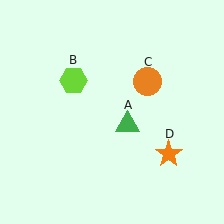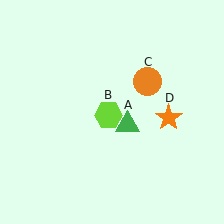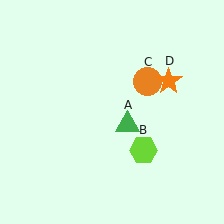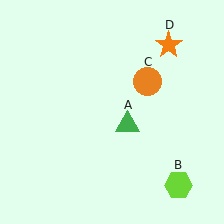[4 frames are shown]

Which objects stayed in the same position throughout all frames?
Green triangle (object A) and orange circle (object C) remained stationary.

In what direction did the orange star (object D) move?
The orange star (object D) moved up.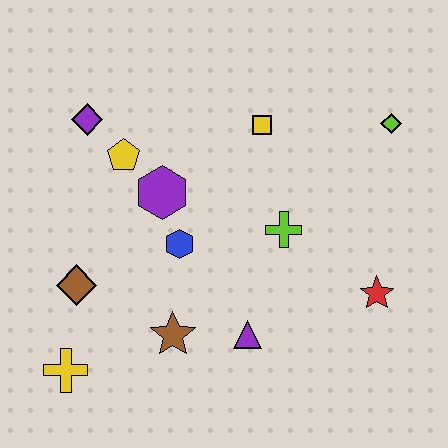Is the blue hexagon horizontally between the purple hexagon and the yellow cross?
No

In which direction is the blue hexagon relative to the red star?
The blue hexagon is to the left of the red star.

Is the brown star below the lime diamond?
Yes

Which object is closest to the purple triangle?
The brown star is closest to the purple triangle.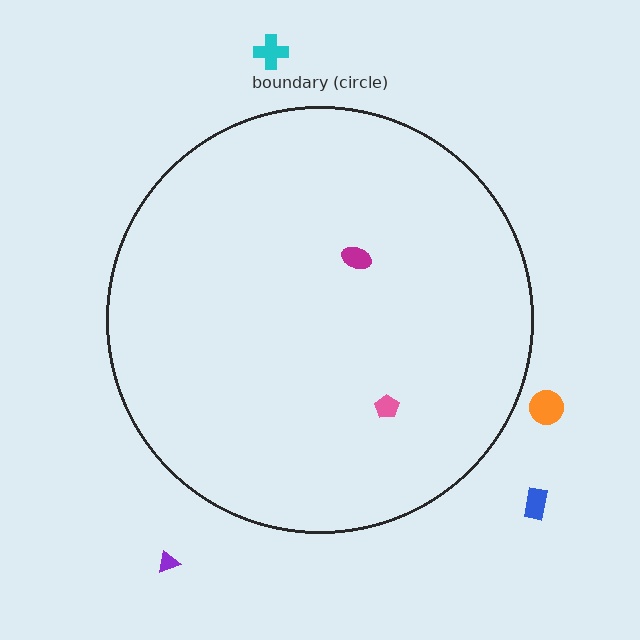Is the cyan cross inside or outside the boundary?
Outside.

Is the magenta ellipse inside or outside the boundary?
Inside.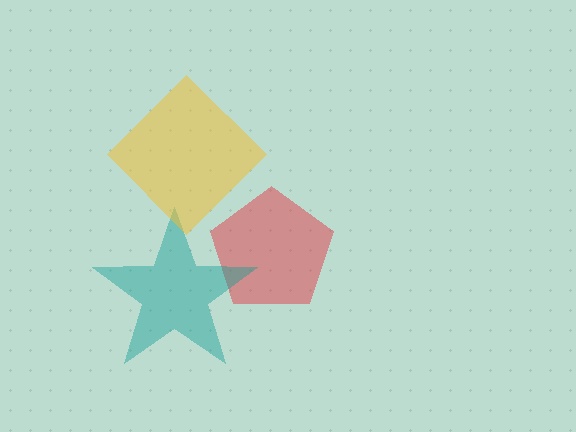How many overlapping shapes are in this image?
There are 3 overlapping shapes in the image.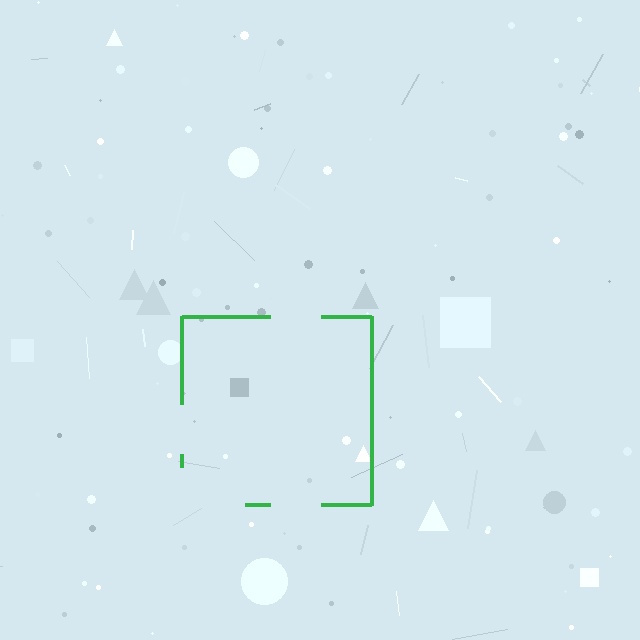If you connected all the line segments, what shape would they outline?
They would outline a square.